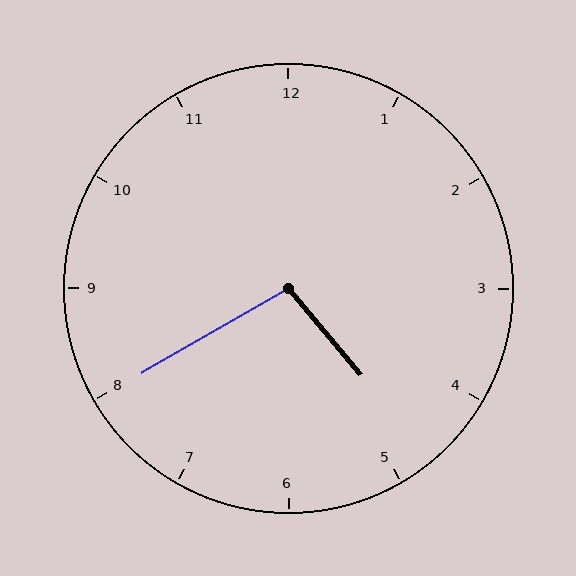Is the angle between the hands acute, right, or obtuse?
It is obtuse.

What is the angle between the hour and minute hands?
Approximately 100 degrees.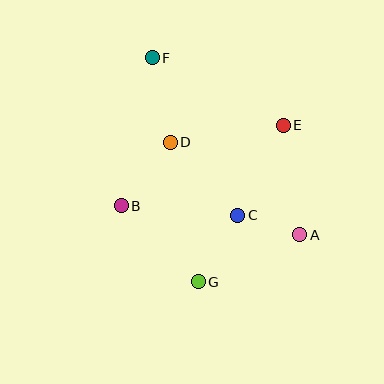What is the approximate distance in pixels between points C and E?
The distance between C and E is approximately 101 pixels.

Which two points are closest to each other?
Points A and C are closest to each other.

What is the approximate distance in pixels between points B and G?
The distance between B and G is approximately 108 pixels.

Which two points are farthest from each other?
Points A and F are farthest from each other.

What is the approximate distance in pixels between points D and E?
The distance between D and E is approximately 114 pixels.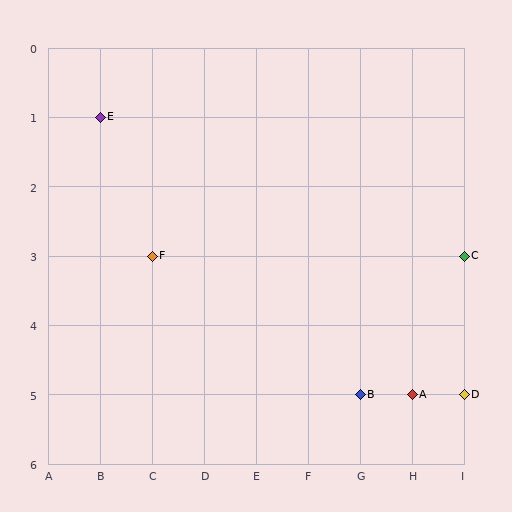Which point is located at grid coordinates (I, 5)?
Point D is at (I, 5).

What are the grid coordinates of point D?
Point D is at grid coordinates (I, 5).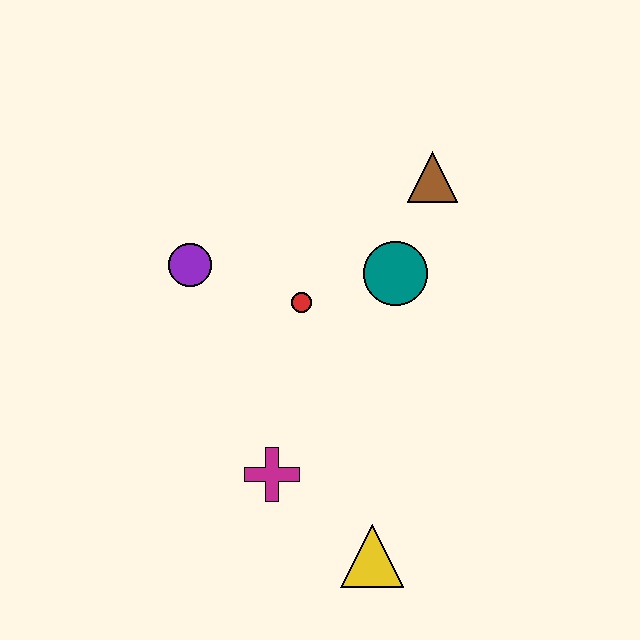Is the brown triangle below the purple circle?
No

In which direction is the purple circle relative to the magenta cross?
The purple circle is above the magenta cross.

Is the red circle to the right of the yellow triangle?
No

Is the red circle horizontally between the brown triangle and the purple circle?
Yes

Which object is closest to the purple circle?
The red circle is closest to the purple circle.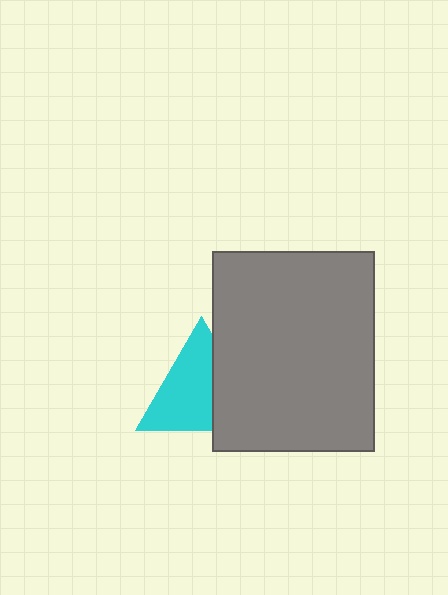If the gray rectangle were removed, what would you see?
You would see the complete cyan triangle.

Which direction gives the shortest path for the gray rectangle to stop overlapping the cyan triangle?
Moving right gives the shortest separation.